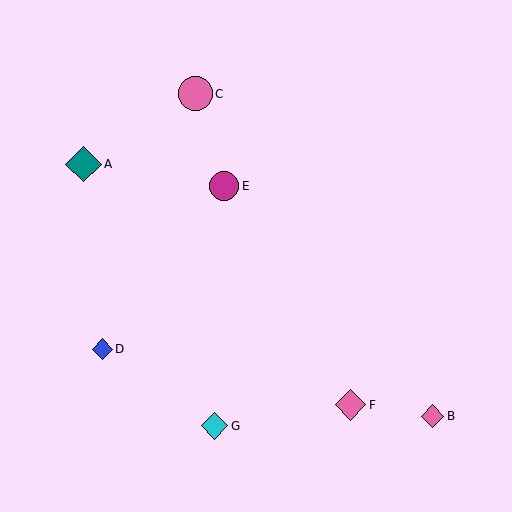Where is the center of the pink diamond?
The center of the pink diamond is at (350, 405).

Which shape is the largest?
The teal diamond (labeled A) is the largest.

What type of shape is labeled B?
Shape B is a pink diamond.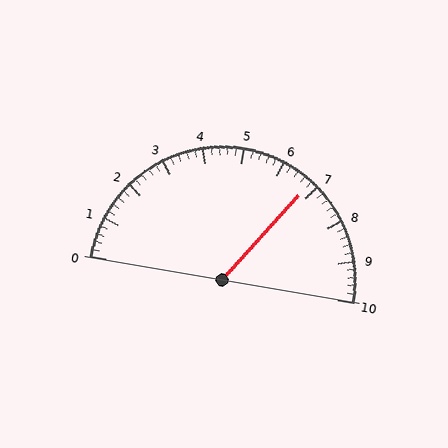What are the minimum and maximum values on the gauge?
The gauge ranges from 0 to 10.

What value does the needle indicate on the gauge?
The needle indicates approximately 6.8.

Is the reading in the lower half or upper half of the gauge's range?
The reading is in the upper half of the range (0 to 10).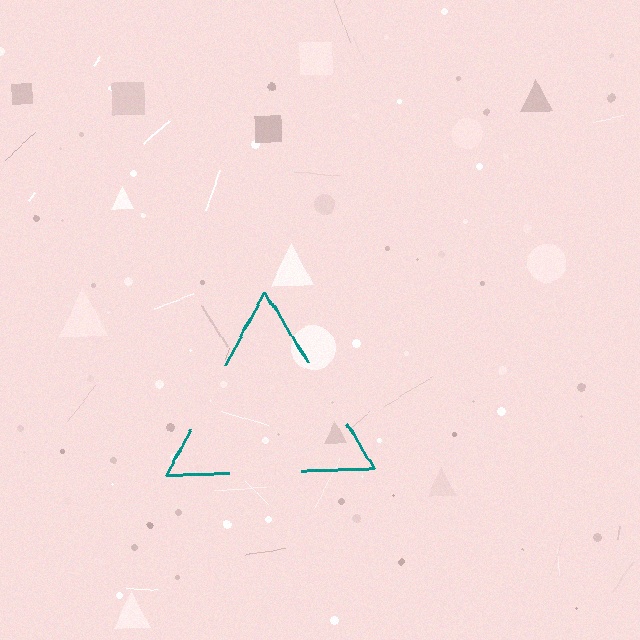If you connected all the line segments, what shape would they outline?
They would outline a triangle.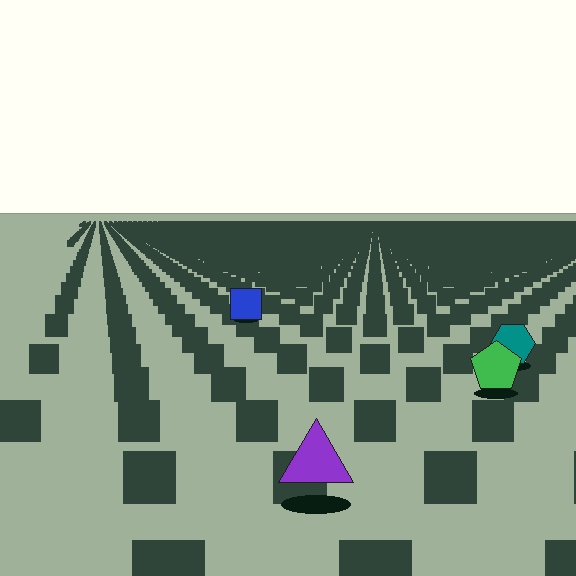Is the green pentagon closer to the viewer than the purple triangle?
No. The purple triangle is closer — you can tell from the texture gradient: the ground texture is coarser near it.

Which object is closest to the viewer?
The purple triangle is closest. The texture marks near it are larger and more spread out.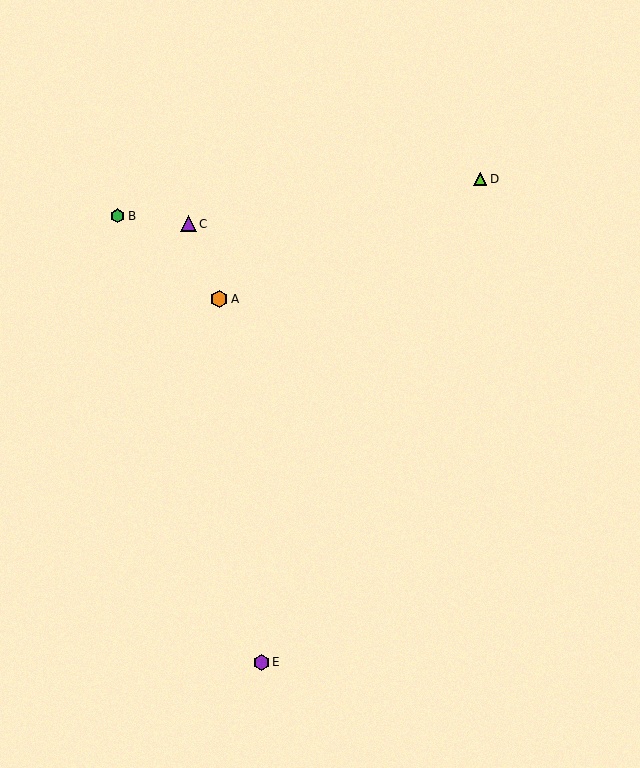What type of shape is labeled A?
Shape A is an orange hexagon.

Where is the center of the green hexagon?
The center of the green hexagon is at (118, 216).